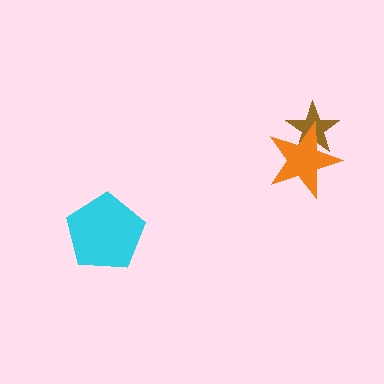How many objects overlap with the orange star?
1 object overlaps with the orange star.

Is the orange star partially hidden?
No, no other shape covers it.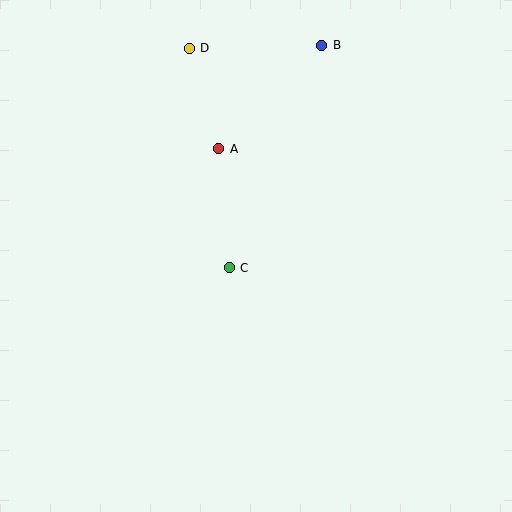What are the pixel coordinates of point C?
Point C is at (229, 268).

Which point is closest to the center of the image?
Point C at (229, 268) is closest to the center.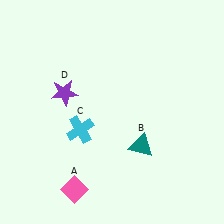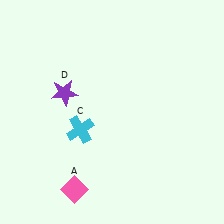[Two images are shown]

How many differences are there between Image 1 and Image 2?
There is 1 difference between the two images.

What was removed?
The teal triangle (B) was removed in Image 2.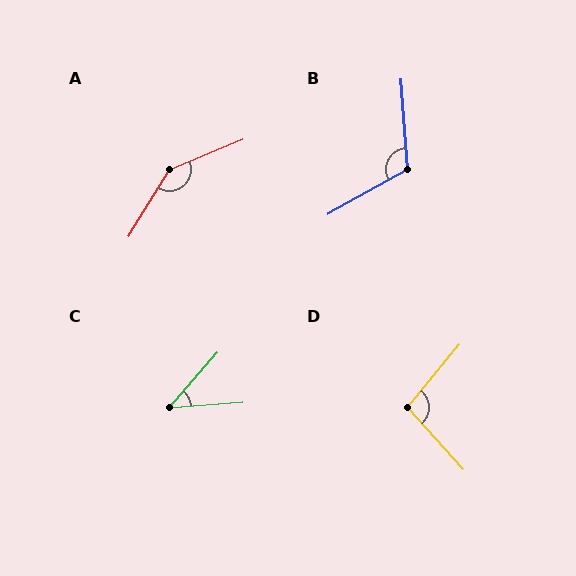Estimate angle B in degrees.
Approximately 115 degrees.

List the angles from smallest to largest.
C (45°), D (98°), B (115°), A (144°).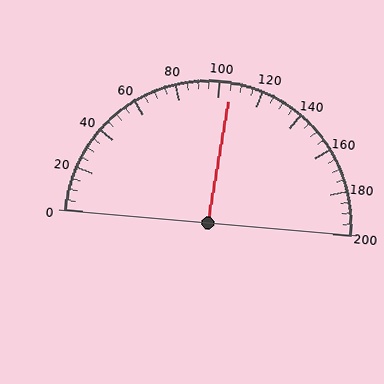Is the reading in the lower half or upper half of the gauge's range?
The reading is in the upper half of the range (0 to 200).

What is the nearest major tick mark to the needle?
The nearest major tick mark is 100.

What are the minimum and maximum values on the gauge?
The gauge ranges from 0 to 200.